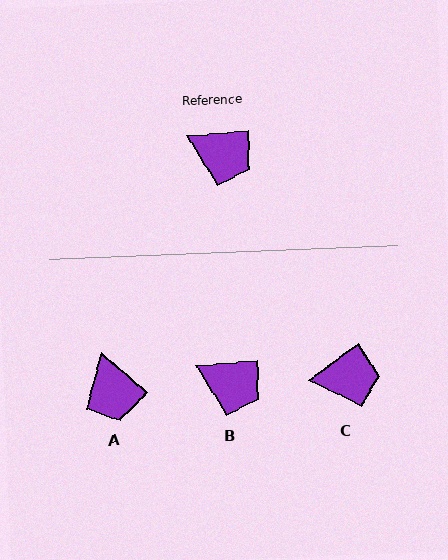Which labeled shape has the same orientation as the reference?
B.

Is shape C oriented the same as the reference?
No, it is off by about 32 degrees.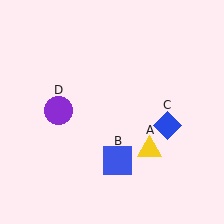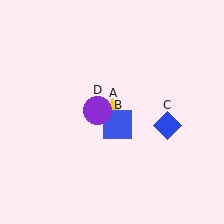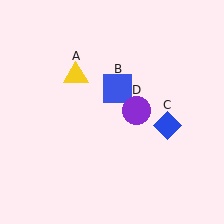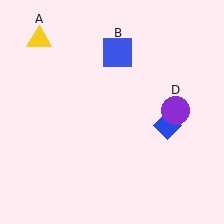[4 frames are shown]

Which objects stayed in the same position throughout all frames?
Blue diamond (object C) remained stationary.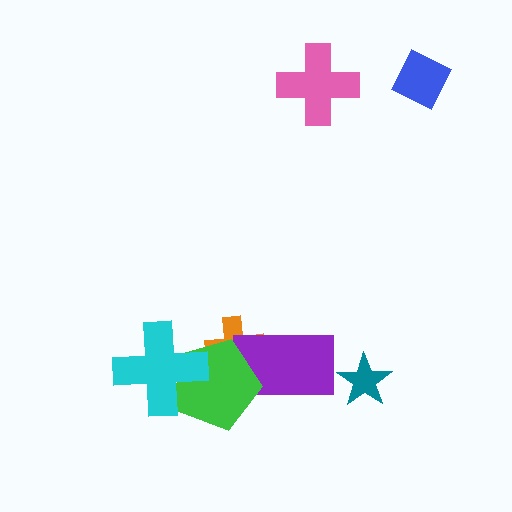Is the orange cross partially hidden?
Yes, it is partially covered by another shape.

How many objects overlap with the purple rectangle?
2 objects overlap with the purple rectangle.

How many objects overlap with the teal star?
0 objects overlap with the teal star.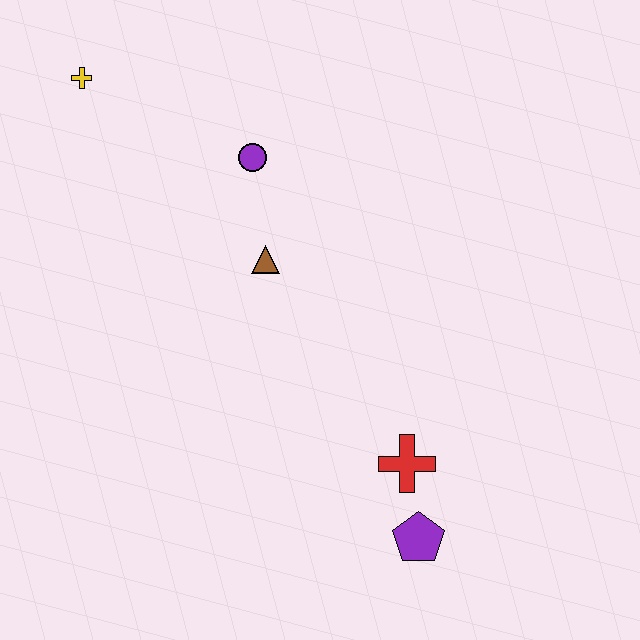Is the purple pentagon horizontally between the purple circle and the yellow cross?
No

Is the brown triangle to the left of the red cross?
Yes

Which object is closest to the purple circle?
The brown triangle is closest to the purple circle.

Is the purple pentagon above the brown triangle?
No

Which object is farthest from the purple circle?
The purple pentagon is farthest from the purple circle.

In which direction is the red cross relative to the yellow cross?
The red cross is below the yellow cross.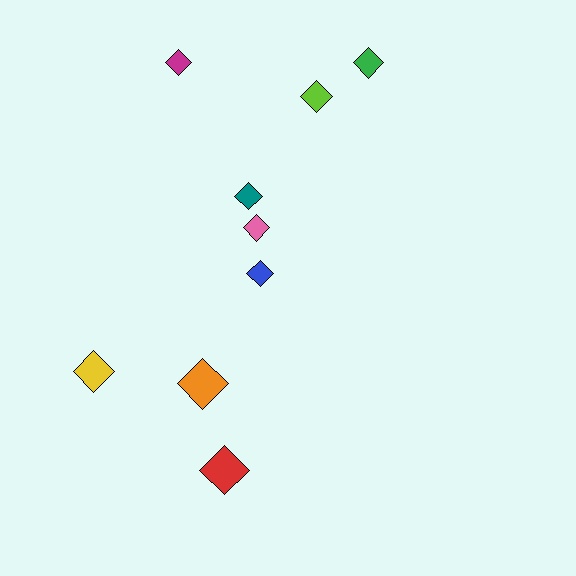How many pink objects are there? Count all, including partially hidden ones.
There is 1 pink object.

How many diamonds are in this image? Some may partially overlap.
There are 9 diamonds.